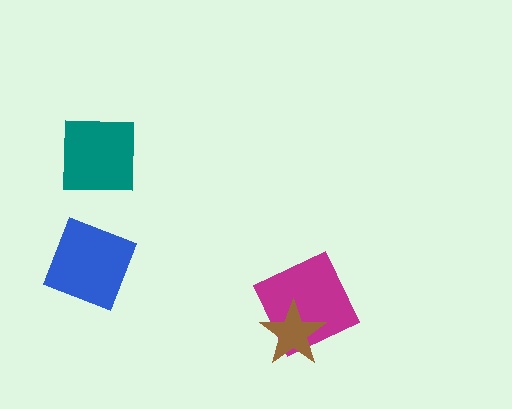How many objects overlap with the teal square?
0 objects overlap with the teal square.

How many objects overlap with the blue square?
0 objects overlap with the blue square.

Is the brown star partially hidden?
No, no other shape covers it.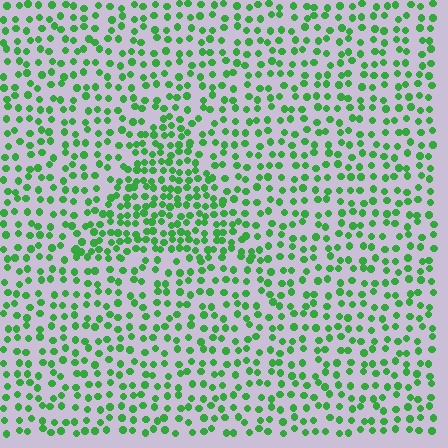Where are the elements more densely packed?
The elements are more densely packed inside the triangle boundary.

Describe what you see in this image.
The image contains small green elements arranged at two different densities. A triangle-shaped region is visible where the elements are more densely packed than the surrounding area.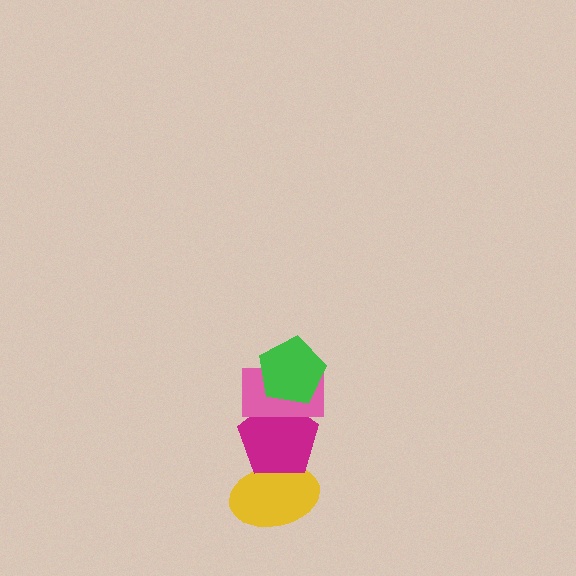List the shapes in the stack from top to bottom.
From top to bottom: the green pentagon, the pink rectangle, the magenta pentagon, the yellow ellipse.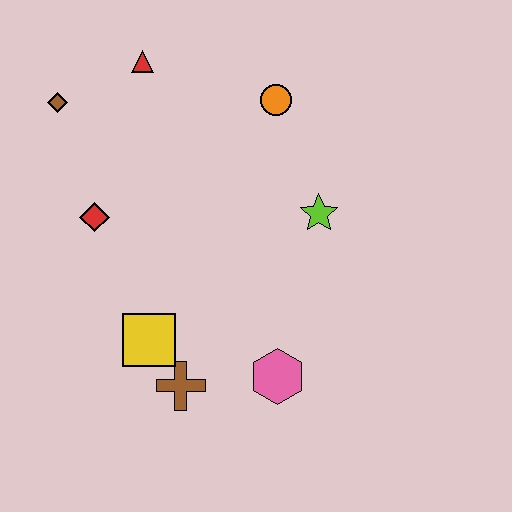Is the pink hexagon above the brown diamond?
No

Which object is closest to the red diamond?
The brown diamond is closest to the red diamond.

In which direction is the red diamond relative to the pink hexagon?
The red diamond is to the left of the pink hexagon.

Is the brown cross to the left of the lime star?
Yes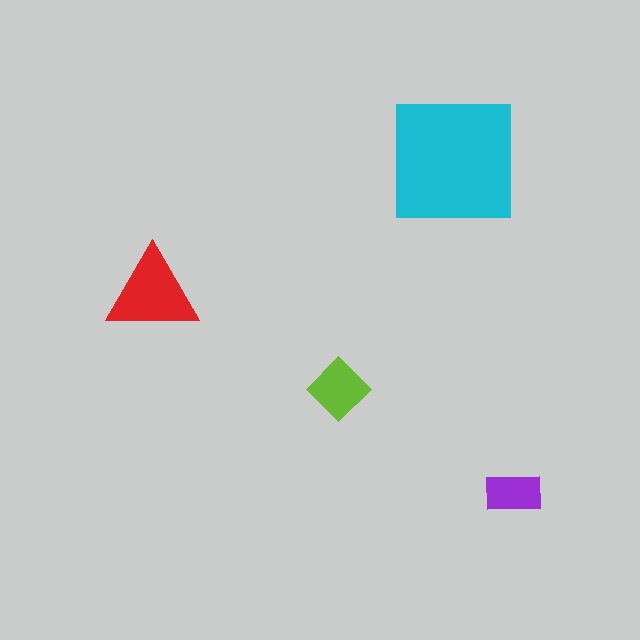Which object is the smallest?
The purple rectangle.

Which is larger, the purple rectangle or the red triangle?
The red triangle.